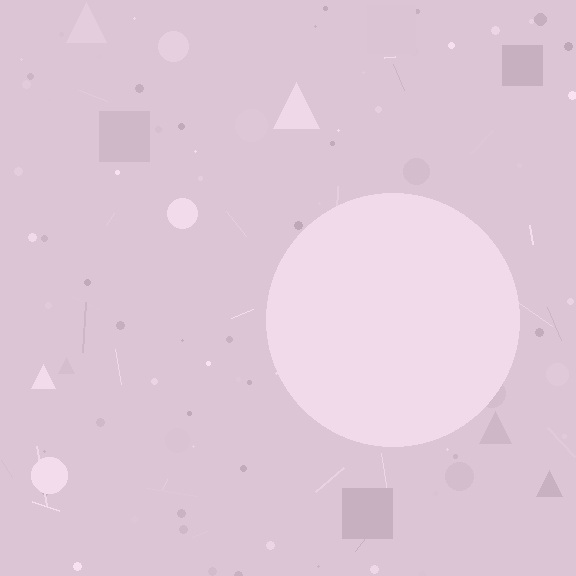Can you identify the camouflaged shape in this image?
The camouflaged shape is a circle.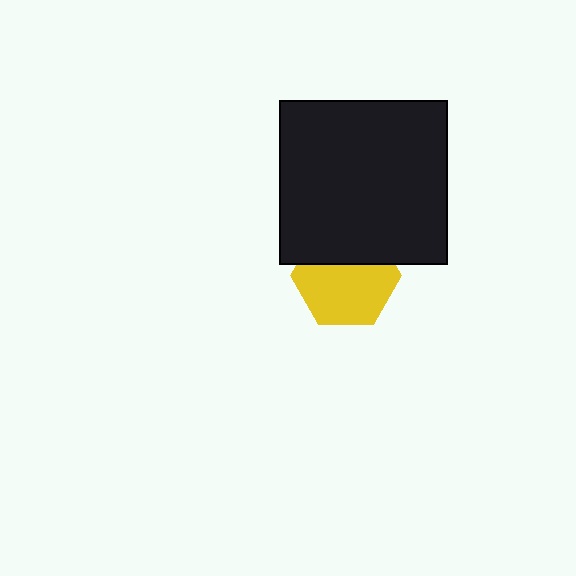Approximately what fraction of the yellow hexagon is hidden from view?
Roughly 36% of the yellow hexagon is hidden behind the black rectangle.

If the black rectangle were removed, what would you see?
You would see the complete yellow hexagon.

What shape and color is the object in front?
The object in front is a black rectangle.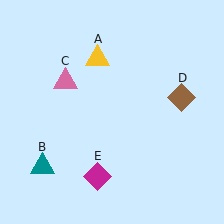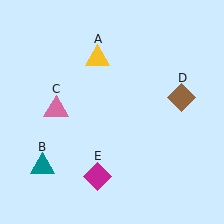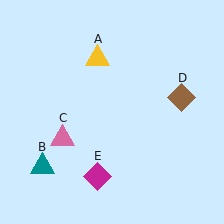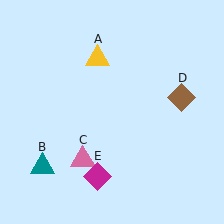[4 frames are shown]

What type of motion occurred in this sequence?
The pink triangle (object C) rotated counterclockwise around the center of the scene.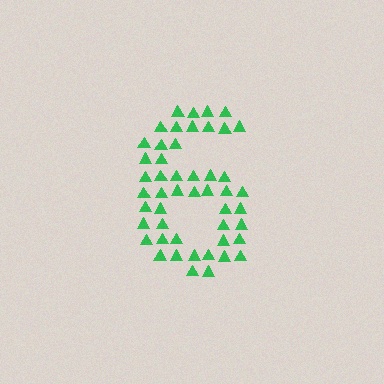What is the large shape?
The large shape is the digit 6.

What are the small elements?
The small elements are triangles.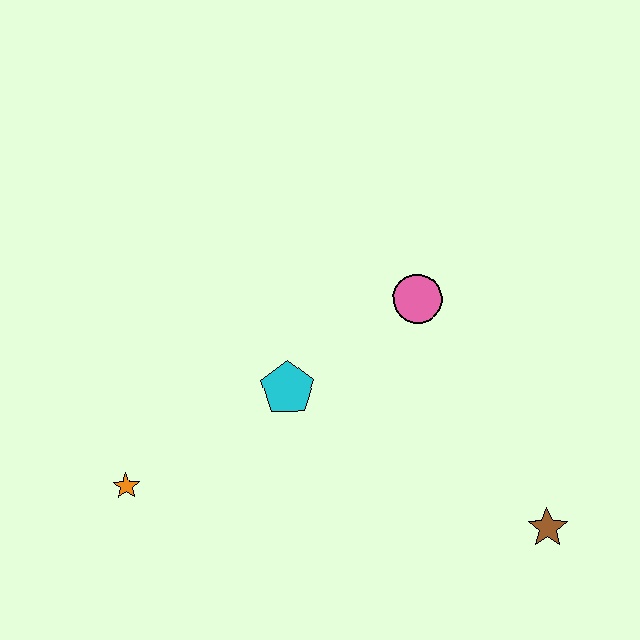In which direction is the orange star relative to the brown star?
The orange star is to the left of the brown star.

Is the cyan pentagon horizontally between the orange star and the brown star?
Yes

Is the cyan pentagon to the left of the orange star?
No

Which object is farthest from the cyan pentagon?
The brown star is farthest from the cyan pentagon.